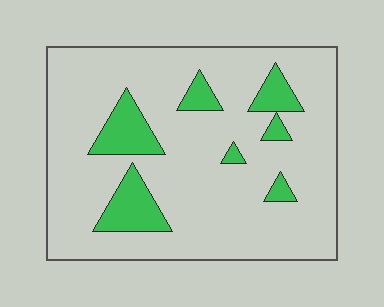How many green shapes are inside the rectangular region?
7.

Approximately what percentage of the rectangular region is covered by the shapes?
Approximately 15%.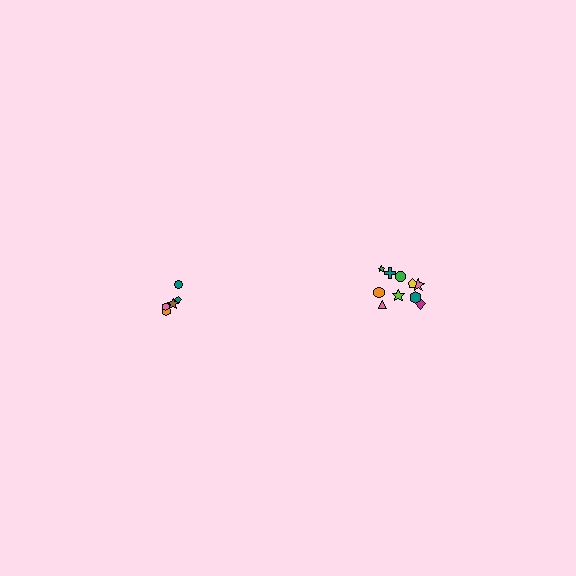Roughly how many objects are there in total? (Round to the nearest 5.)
Roughly 15 objects in total.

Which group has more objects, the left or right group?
The right group.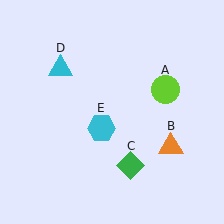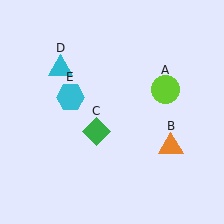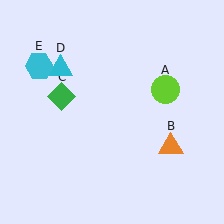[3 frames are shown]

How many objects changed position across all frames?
2 objects changed position: green diamond (object C), cyan hexagon (object E).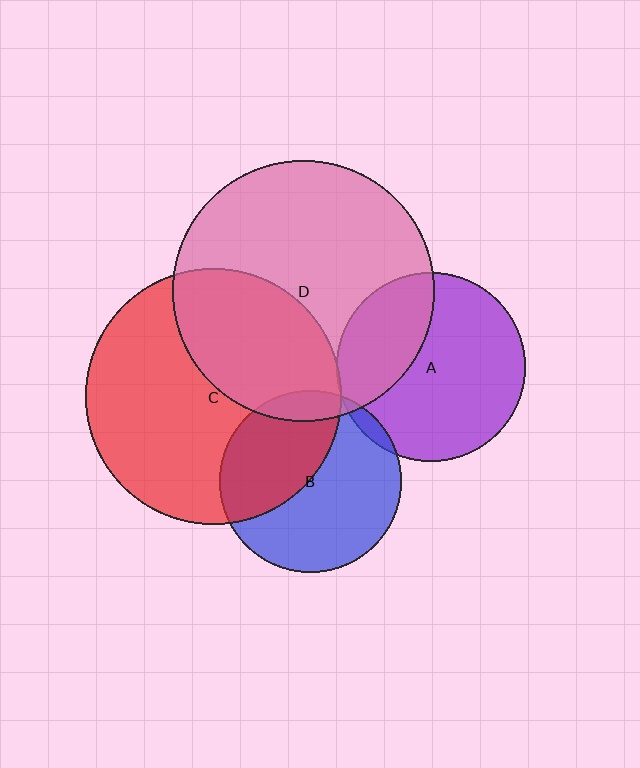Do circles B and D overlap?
Yes.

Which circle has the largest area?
Circle D (pink).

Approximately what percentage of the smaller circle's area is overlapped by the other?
Approximately 10%.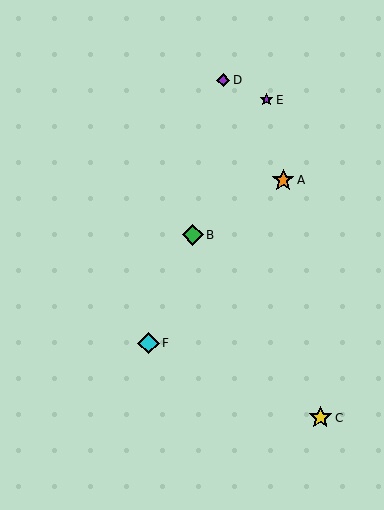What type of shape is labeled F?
Shape F is a cyan diamond.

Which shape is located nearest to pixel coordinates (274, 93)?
The purple star (labeled E) at (266, 100) is nearest to that location.